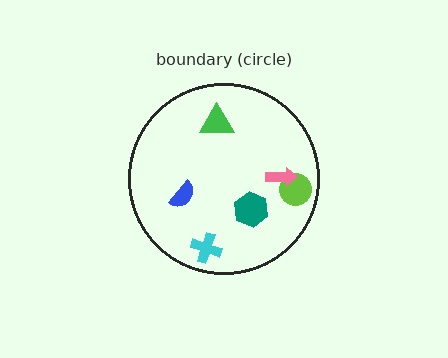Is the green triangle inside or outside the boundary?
Inside.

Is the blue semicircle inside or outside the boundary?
Inside.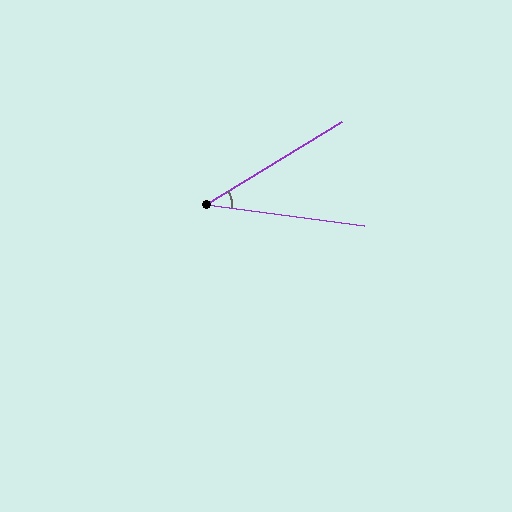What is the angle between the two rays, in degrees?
Approximately 39 degrees.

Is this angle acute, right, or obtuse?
It is acute.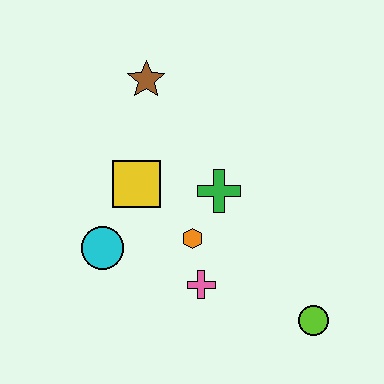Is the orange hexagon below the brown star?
Yes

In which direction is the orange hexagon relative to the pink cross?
The orange hexagon is above the pink cross.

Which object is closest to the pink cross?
The orange hexagon is closest to the pink cross.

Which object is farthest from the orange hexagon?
The brown star is farthest from the orange hexagon.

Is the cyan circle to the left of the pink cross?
Yes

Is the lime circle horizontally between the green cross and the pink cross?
No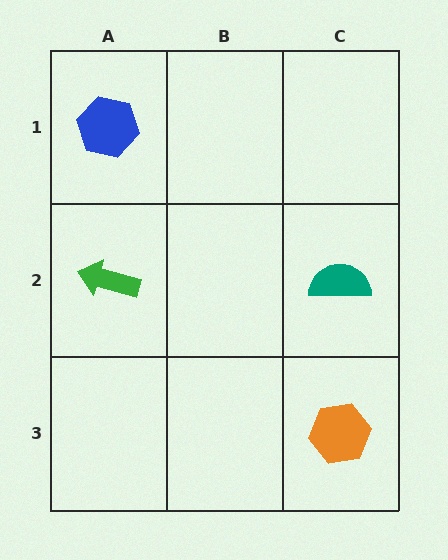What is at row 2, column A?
A green arrow.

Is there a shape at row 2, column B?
No, that cell is empty.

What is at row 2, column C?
A teal semicircle.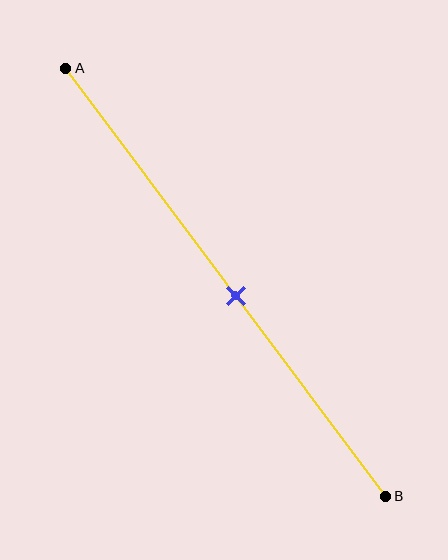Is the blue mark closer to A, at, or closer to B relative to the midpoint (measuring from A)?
The blue mark is closer to point B than the midpoint of segment AB.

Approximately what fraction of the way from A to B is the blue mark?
The blue mark is approximately 55% of the way from A to B.